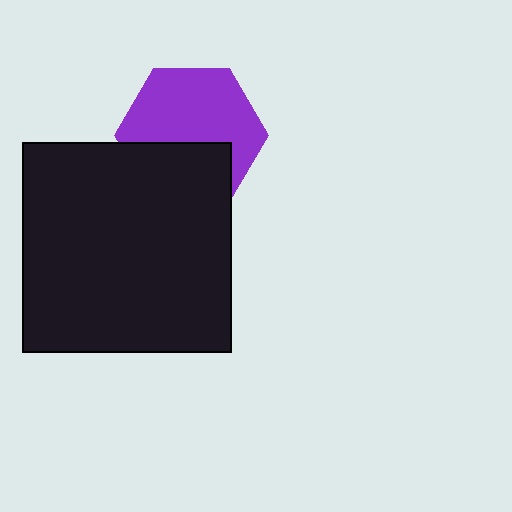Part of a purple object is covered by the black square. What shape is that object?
It is a hexagon.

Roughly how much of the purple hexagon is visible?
About half of it is visible (roughly 63%).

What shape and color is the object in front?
The object in front is a black square.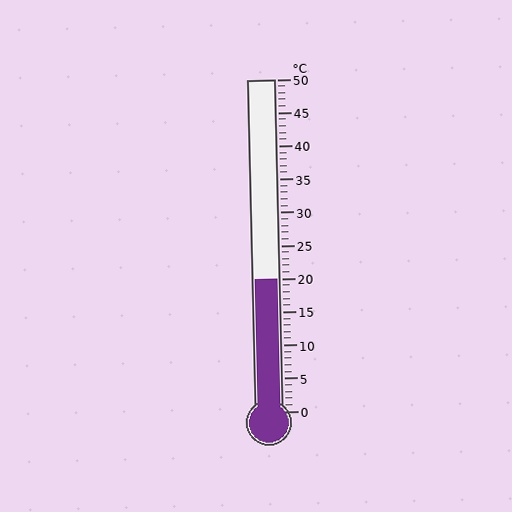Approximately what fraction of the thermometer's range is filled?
The thermometer is filled to approximately 40% of its range.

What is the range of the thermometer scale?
The thermometer scale ranges from 0°C to 50°C.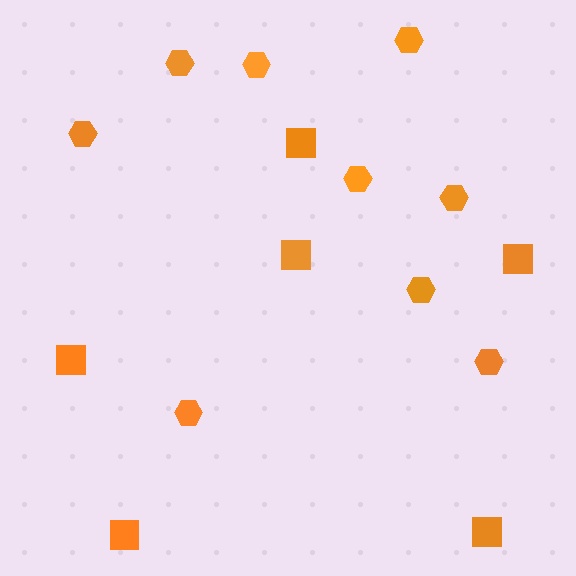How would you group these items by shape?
There are 2 groups: one group of squares (6) and one group of hexagons (9).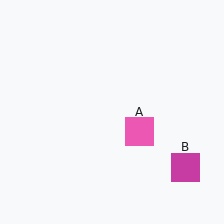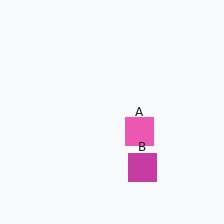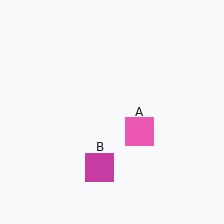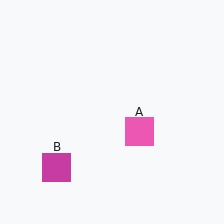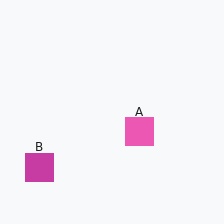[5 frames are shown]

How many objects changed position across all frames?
1 object changed position: magenta square (object B).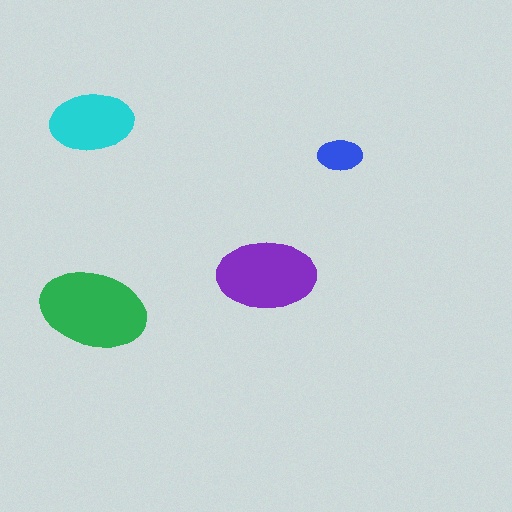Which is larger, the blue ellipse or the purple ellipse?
The purple one.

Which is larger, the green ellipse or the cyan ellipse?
The green one.